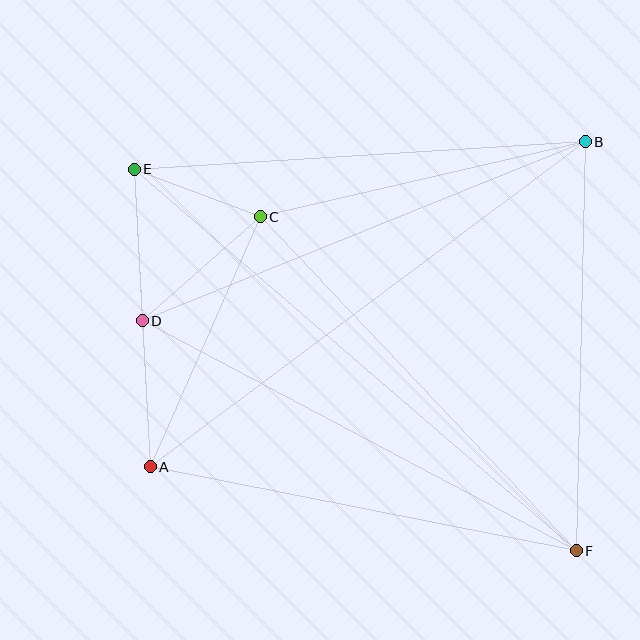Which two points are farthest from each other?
Points E and F are farthest from each other.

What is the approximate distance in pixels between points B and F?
The distance between B and F is approximately 409 pixels.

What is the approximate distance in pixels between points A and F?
The distance between A and F is approximately 434 pixels.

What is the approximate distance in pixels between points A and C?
The distance between A and C is approximately 273 pixels.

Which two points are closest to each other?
Points C and E are closest to each other.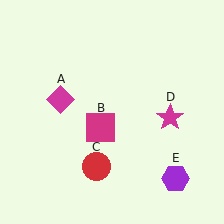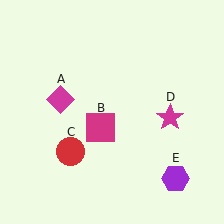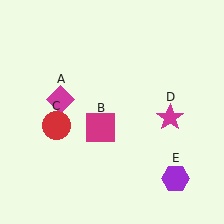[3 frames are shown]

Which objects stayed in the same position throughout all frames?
Magenta diamond (object A) and magenta square (object B) and magenta star (object D) and purple hexagon (object E) remained stationary.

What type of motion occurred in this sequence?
The red circle (object C) rotated clockwise around the center of the scene.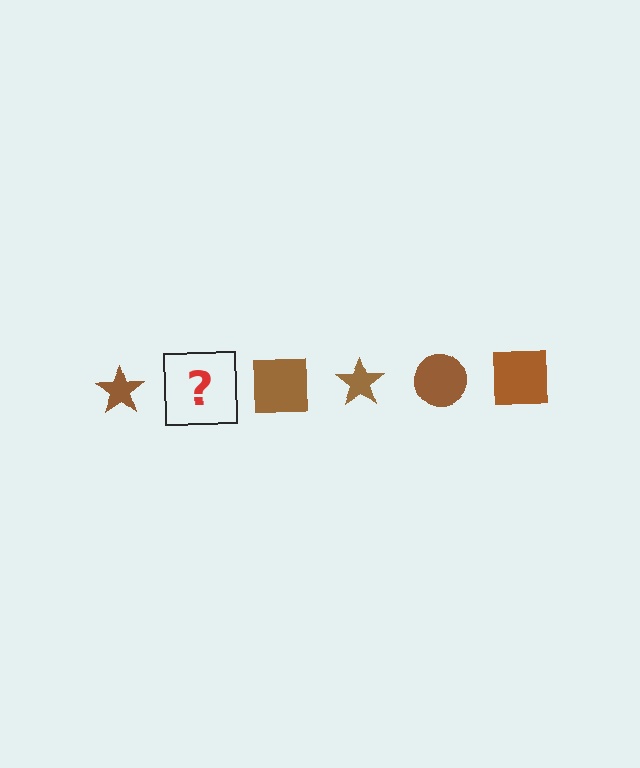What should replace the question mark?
The question mark should be replaced with a brown circle.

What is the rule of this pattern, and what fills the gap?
The rule is that the pattern cycles through star, circle, square shapes in brown. The gap should be filled with a brown circle.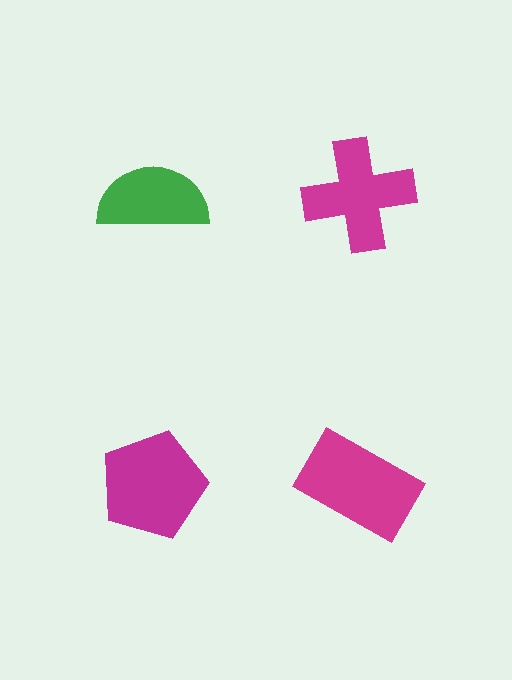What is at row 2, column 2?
A magenta rectangle.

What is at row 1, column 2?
A magenta cross.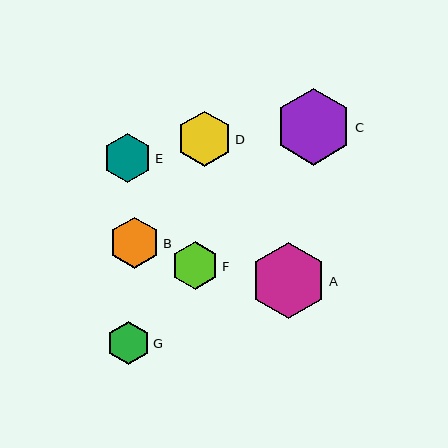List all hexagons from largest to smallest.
From largest to smallest: C, A, D, B, E, F, G.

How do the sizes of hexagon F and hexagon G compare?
Hexagon F and hexagon G are approximately the same size.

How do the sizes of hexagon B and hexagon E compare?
Hexagon B and hexagon E are approximately the same size.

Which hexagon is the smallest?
Hexagon G is the smallest with a size of approximately 44 pixels.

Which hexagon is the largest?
Hexagon C is the largest with a size of approximately 76 pixels.